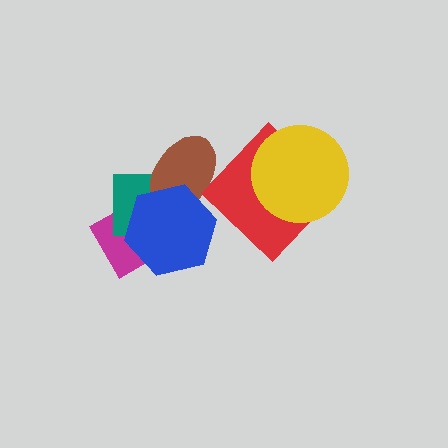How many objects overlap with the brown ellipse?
2 objects overlap with the brown ellipse.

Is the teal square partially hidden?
Yes, it is partially covered by another shape.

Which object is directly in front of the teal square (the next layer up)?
The brown ellipse is directly in front of the teal square.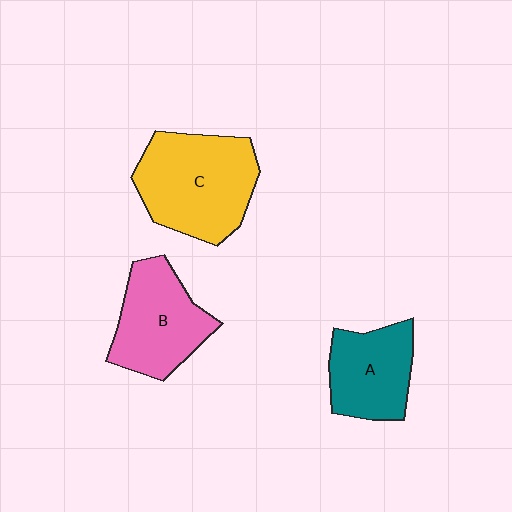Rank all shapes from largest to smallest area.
From largest to smallest: C (yellow), B (pink), A (teal).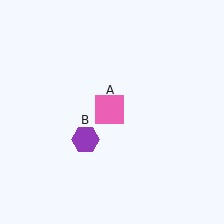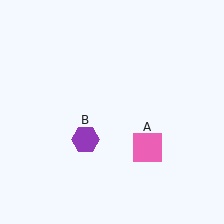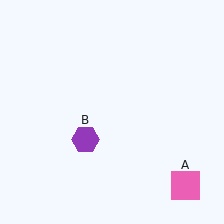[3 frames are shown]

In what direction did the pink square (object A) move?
The pink square (object A) moved down and to the right.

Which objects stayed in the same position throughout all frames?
Purple hexagon (object B) remained stationary.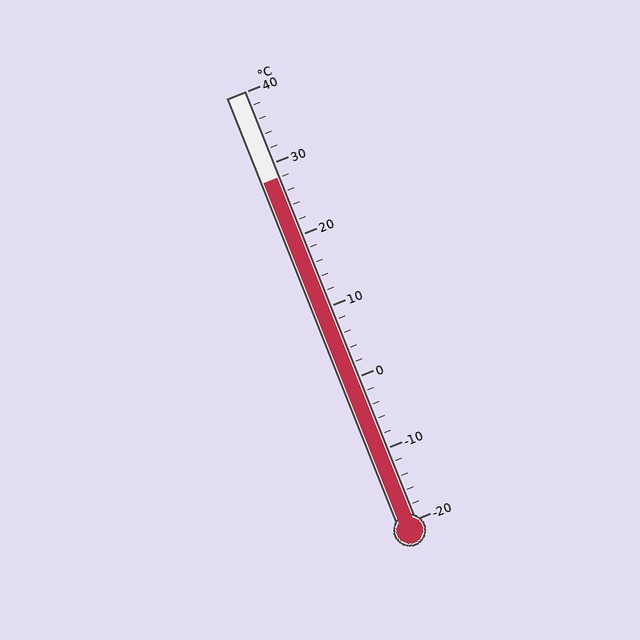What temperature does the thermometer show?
The thermometer shows approximately 28°C.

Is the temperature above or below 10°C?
The temperature is above 10°C.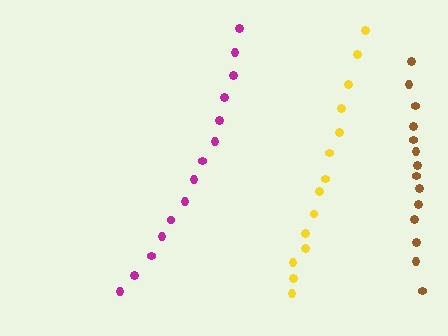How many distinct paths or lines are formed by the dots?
There are 3 distinct paths.